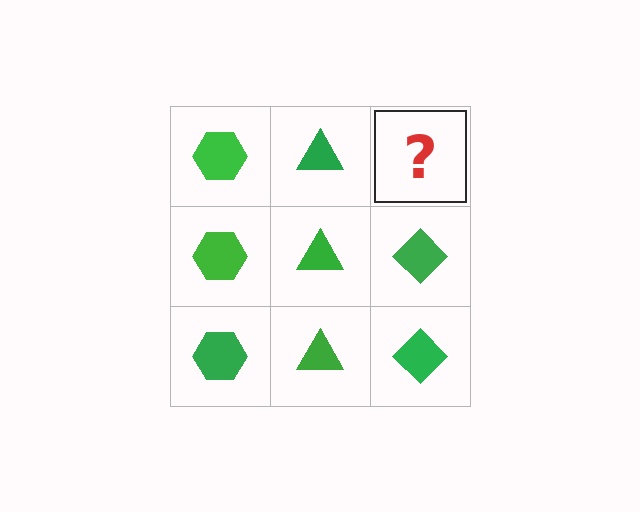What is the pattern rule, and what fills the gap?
The rule is that each column has a consistent shape. The gap should be filled with a green diamond.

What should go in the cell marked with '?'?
The missing cell should contain a green diamond.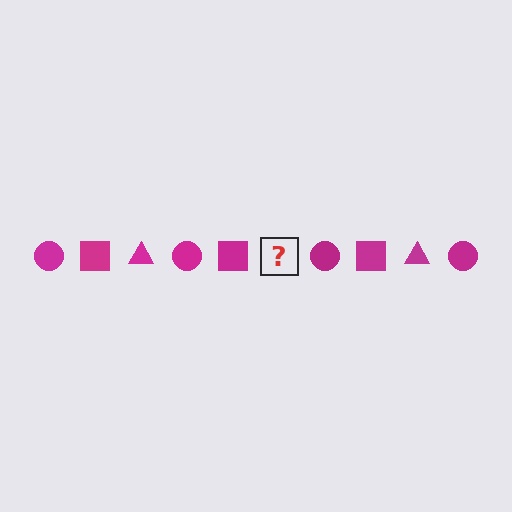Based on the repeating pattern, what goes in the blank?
The blank should be a magenta triangle.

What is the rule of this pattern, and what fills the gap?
The rule is that the pattern cycles through circle, square, triangle shapes in magenta. The gap should be filled with a magenta triangle.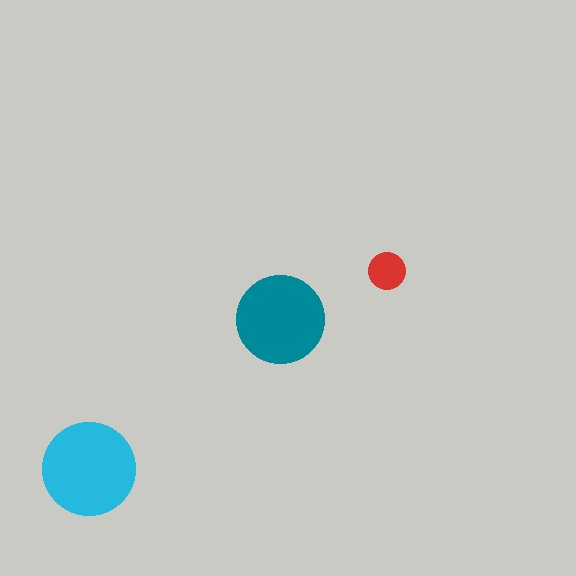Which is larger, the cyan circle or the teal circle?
The cyan one.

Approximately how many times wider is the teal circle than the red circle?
About 2.5 times wider.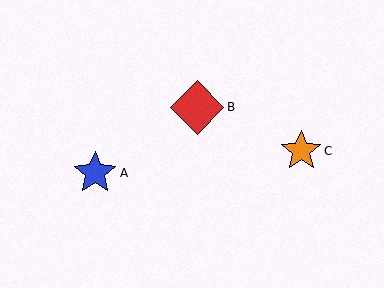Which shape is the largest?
The red diamond (labeled B) is the largest.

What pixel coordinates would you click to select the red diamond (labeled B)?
Click at (197, 107) to select the red diamond B.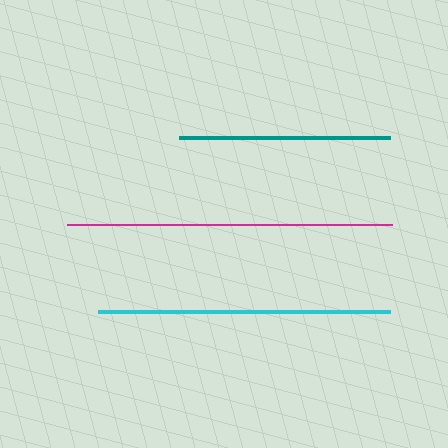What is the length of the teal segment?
The teal segment is approximately 211 pixels long.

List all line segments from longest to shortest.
From longest to shortest: magenta, cyan, teal.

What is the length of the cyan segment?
The cyan segment is approximately 292 pixels long.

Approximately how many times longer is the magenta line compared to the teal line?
The magenta line is approximately 1.5 times the length of the teal line.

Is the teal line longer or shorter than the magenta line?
The magenta line is longer than the teal line.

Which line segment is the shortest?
The teal line is the shortest at approximately 211 pixels.